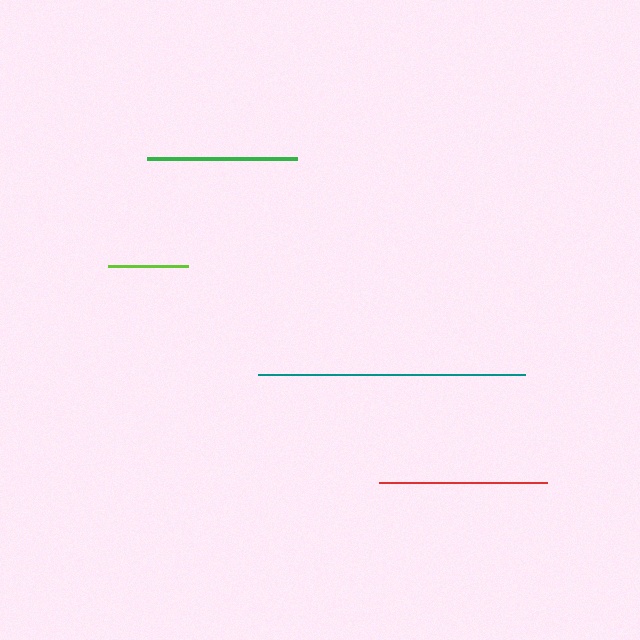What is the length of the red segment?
The red segment is approximately 169 pixels long.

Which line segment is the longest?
The teal line is the longest at approximately 267 pixels.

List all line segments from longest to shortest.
From longest to shortest: teal, red, green, lime.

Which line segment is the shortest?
The lime line is the shortest at approximately 80 pixels.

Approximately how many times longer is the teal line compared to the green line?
The teal line is approximately 1.8 times the length of the green line.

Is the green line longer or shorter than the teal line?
The teal line is longer than the green line.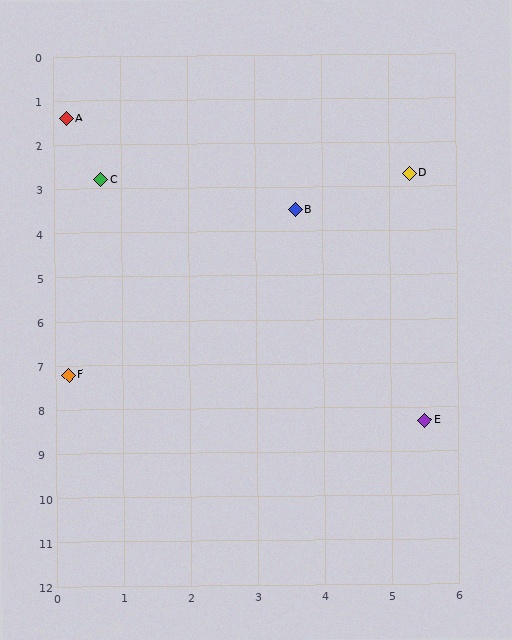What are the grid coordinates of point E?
Point E is at approximately (5.5, 8.3).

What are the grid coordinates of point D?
Point D is at approximately (5.3, 2.7).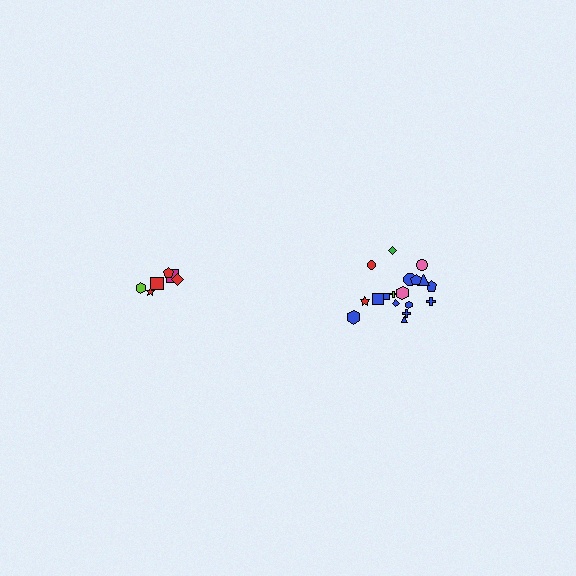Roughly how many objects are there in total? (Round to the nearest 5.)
Roughly 25 objects in total.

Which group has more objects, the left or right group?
The right group.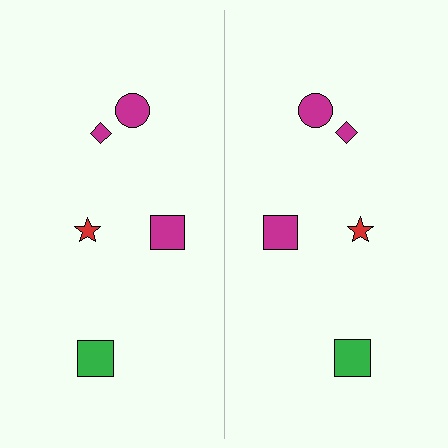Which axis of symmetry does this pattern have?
The pattern has a vertical axis of symmetry running through the center of the image.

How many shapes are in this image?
There are 10 shapes in this image.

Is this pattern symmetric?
Yes, this pattern has bilateral (reflection) symmetry.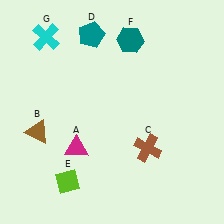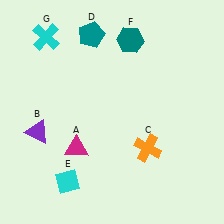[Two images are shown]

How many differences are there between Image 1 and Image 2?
There are 3 differences between the two images.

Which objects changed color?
B changed from brown to purple. C changed from brown to orange. E changed from lime to cyan.